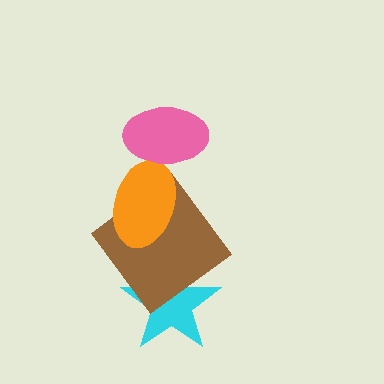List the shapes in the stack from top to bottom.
From top to bottom: the pink ellipse, the orange ellipse, the brown diamond, the cyan star.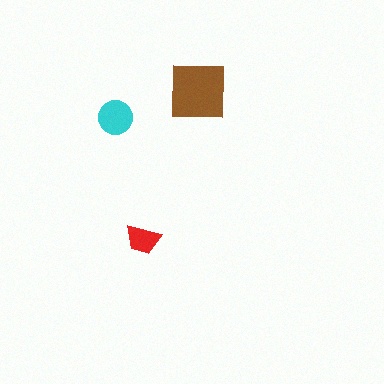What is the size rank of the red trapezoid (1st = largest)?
3rd.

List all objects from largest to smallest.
The brown square, the cyan circle, the red trapezoid.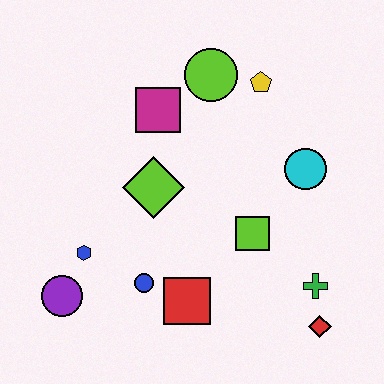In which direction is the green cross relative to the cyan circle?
The green cross is below the cyan circle.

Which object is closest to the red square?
The blue circle is closest to the red square.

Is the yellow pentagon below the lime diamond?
No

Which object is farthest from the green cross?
The purple circle is farthest from the green cross.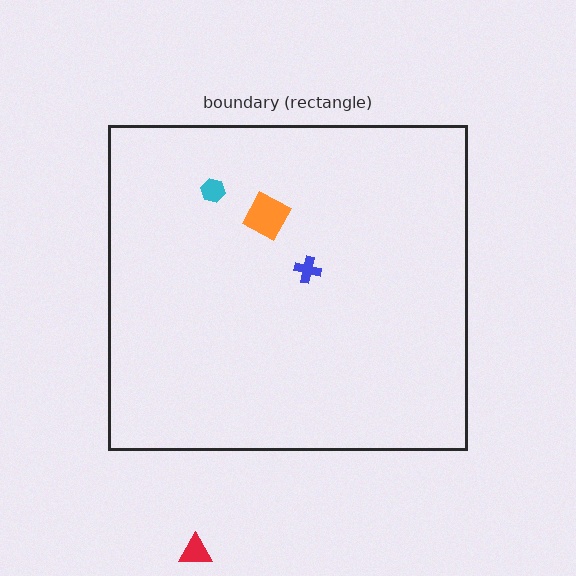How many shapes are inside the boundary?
3 inside, 1 outside.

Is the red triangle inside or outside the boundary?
Outside.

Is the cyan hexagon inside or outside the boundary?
Inside.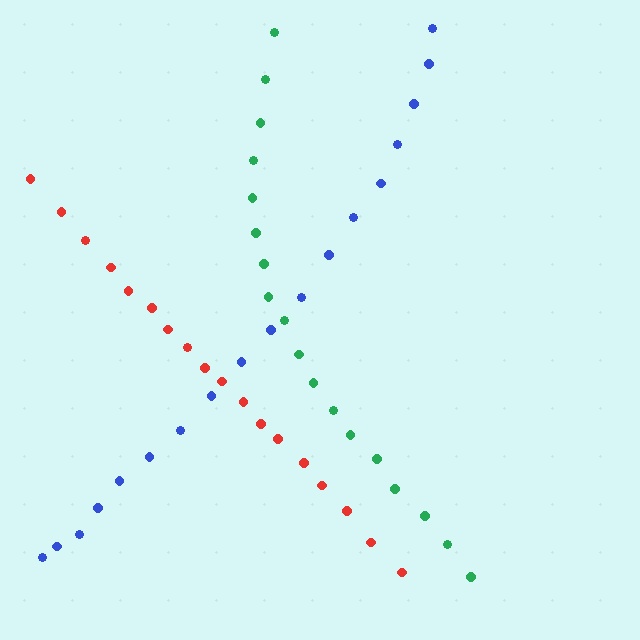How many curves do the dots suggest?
There are 3 distinct paths.